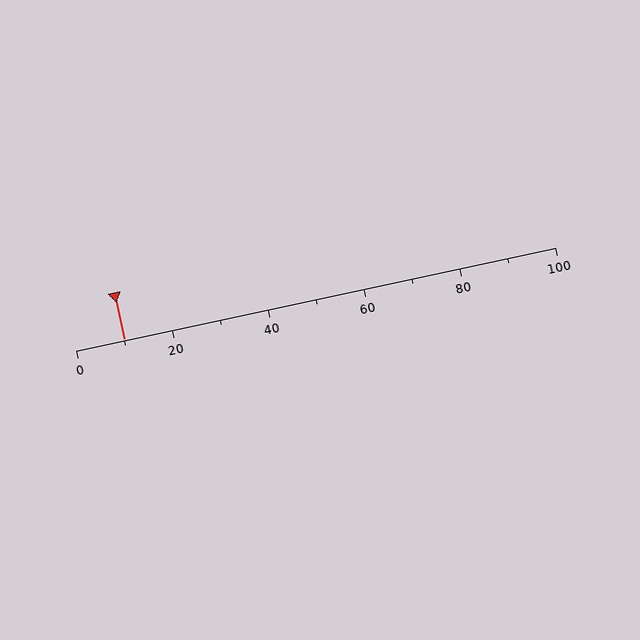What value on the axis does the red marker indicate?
The marker indicates approximately 10.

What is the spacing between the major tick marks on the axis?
The major ticks are spaced 20 apart.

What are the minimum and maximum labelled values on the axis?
The axis runs from 0 to 100.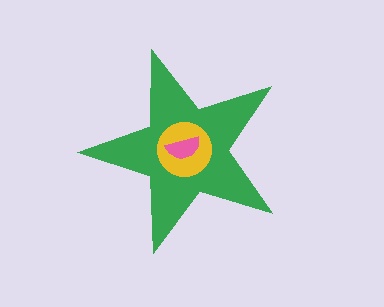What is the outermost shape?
The green star.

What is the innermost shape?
The pink semicircle.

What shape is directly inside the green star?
The yellow circle.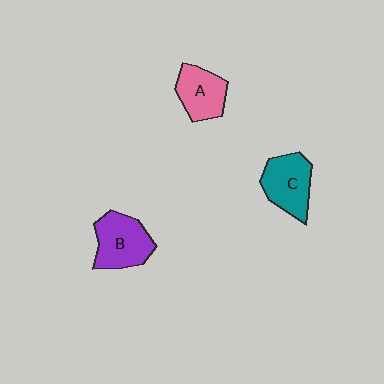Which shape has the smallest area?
Shape A (pink).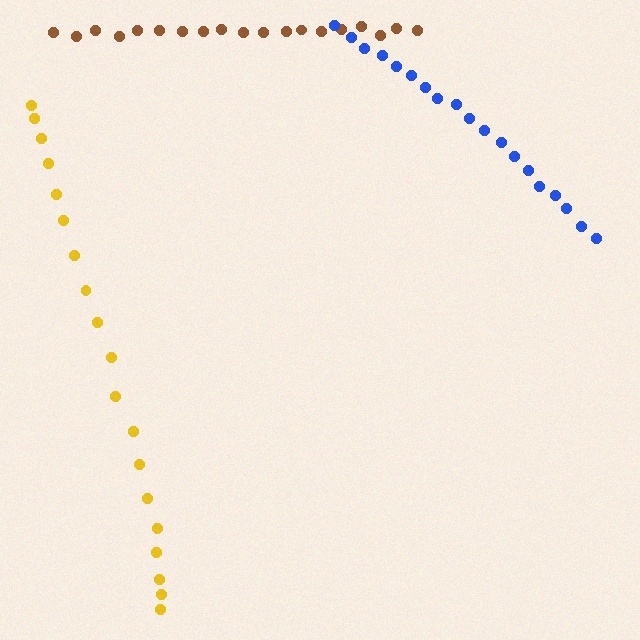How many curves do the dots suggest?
There are 3 distinct paths.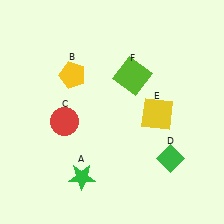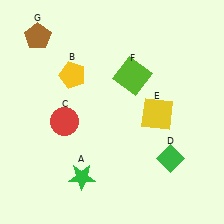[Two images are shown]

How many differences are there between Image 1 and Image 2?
There is 1 difference between the two images.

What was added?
A brown pentagon (G) was added in Image 2.